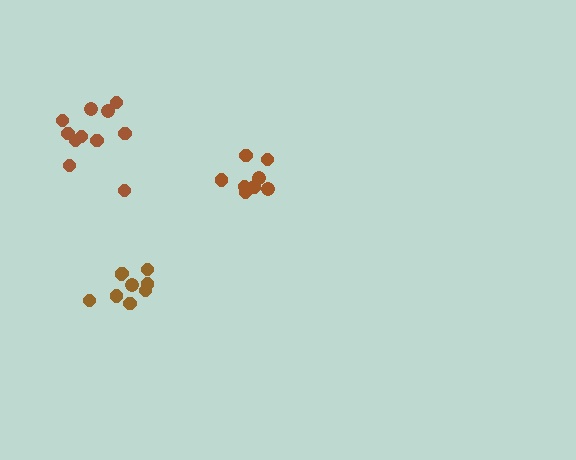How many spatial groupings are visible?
There are 3 spatial groupings.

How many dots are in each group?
Group 1: 9 dots, Group 2: 9 dots, Group 3: 11 dots (29 total).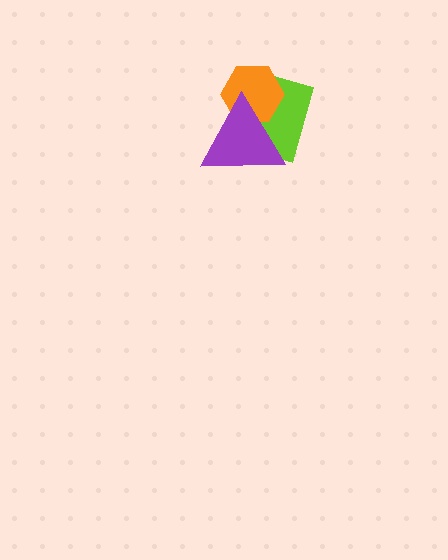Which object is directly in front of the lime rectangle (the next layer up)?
The orange hexagon is directly in front of the lime rectangle.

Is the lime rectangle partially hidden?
Yes, it is partially covered by another shape.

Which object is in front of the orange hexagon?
The purple triangle is in front of the orange hexagon.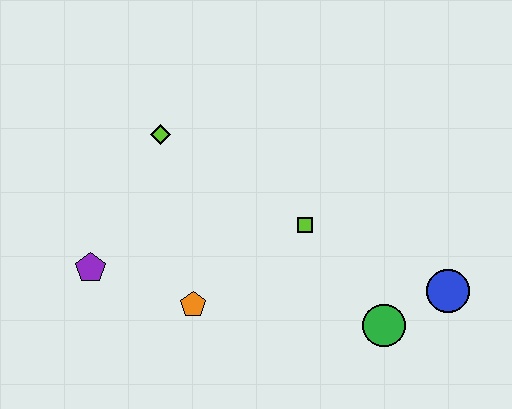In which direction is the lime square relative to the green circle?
The lime square is above the green circle.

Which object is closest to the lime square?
The green circle is closest to the lime square.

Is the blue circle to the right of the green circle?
Yes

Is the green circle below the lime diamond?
Yes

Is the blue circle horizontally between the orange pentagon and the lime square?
No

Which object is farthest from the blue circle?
The purple pentagon is farthest from the blue circle.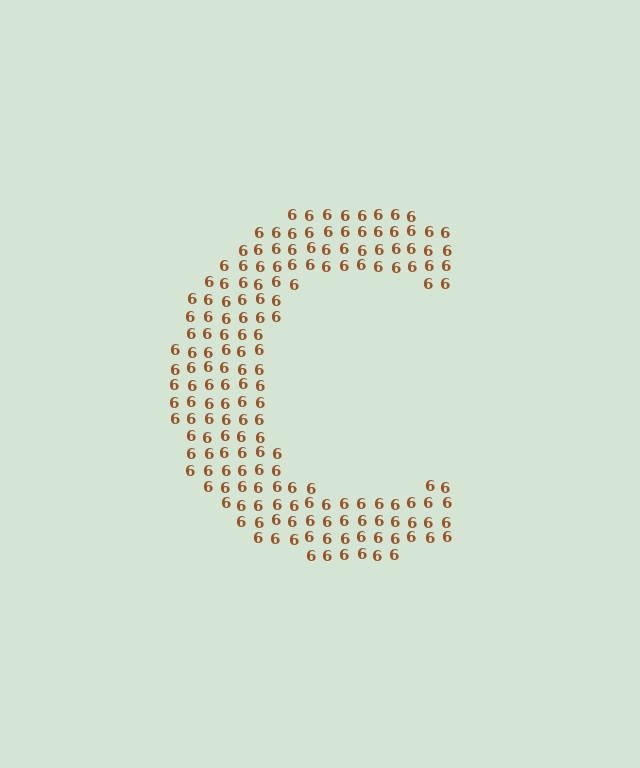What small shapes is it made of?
It is made of small digit 6's.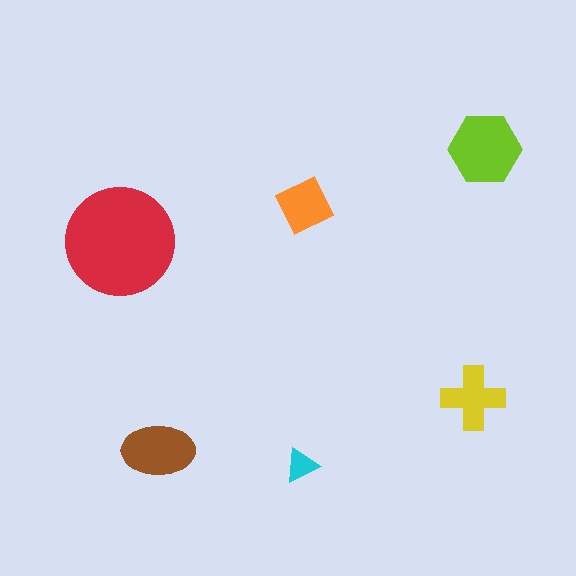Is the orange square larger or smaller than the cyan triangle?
Larger.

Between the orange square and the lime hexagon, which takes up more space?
The lime hexagon.